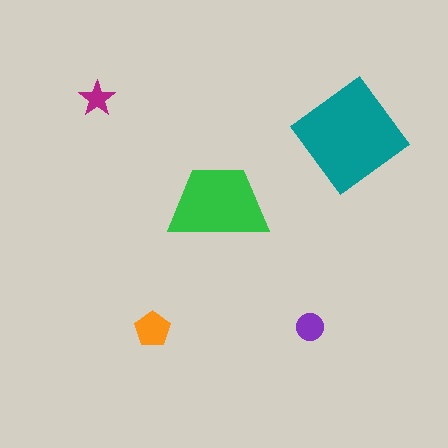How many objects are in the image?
There are 5 objects in the image.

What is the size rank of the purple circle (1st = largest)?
4th.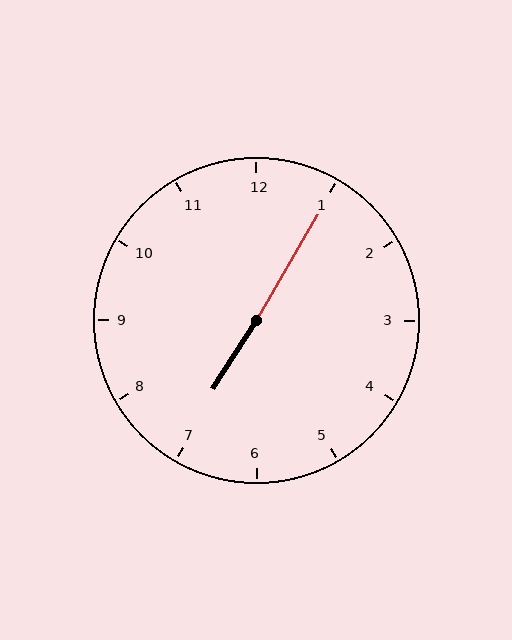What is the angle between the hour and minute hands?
Approximately 178 degrees.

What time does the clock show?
7:05.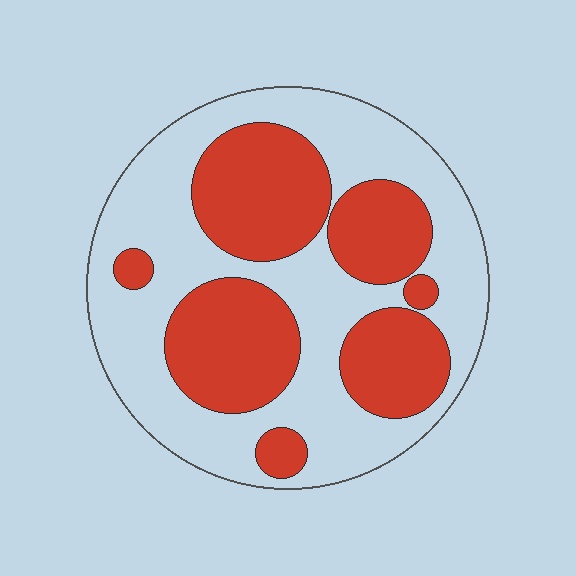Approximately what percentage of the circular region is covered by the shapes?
Approximately 40%.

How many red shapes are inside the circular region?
7.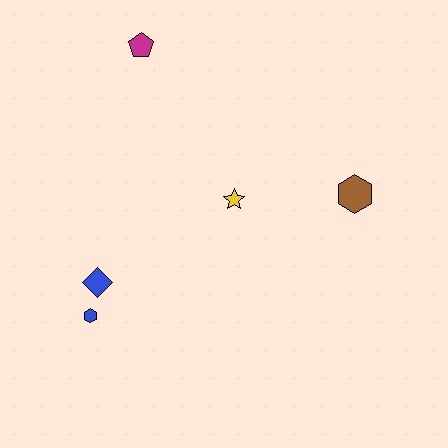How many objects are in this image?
There are 5 objects.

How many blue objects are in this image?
There are 2 blue objects.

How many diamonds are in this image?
There is 1 diamond.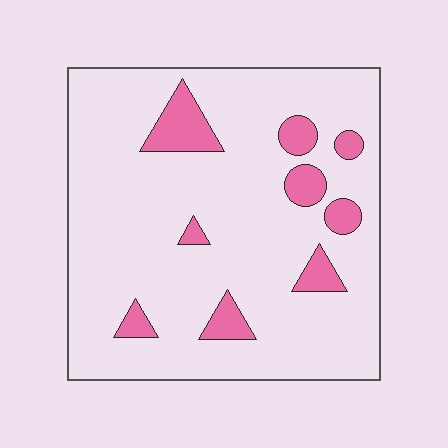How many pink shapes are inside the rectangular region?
9.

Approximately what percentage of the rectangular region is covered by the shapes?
Approximately 10%.